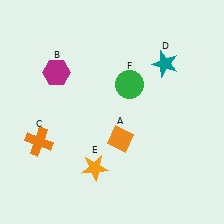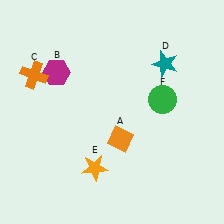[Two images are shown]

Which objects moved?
The objects that moved are: the orange cross (C), the green circle (F).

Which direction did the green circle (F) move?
The green circle (F) moved right.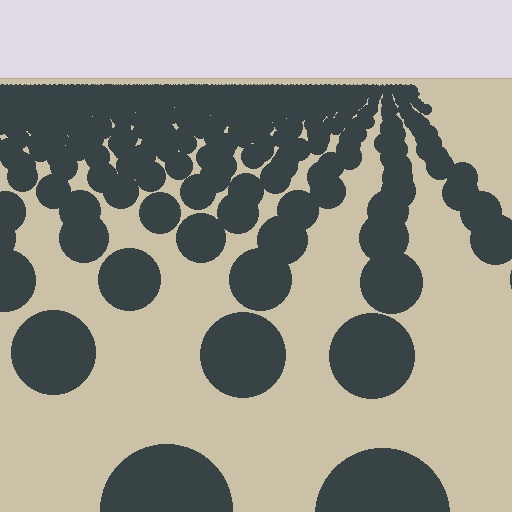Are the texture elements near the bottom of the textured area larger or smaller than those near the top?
Larger. Near the bottom, elements are closer to the viewer and appear at a bigger on-screen size.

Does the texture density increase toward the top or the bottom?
Density increases toward the top.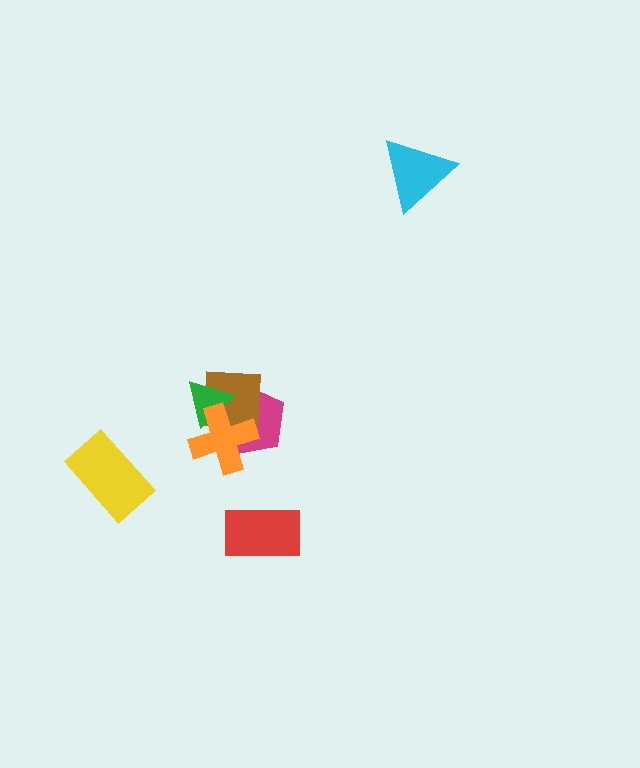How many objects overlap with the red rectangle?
0 objects overlap with the red rectangle.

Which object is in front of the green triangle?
The orange cross is in front of the green triangle.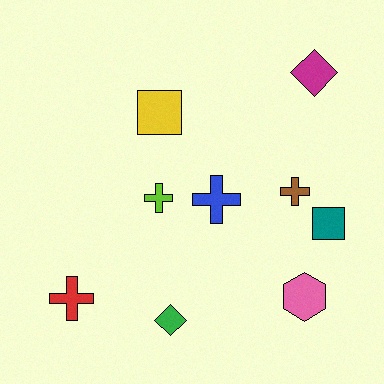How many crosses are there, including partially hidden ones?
There are 4 crosses.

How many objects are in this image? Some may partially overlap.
There are 9 objects.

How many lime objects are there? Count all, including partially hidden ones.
There is 1 lime object.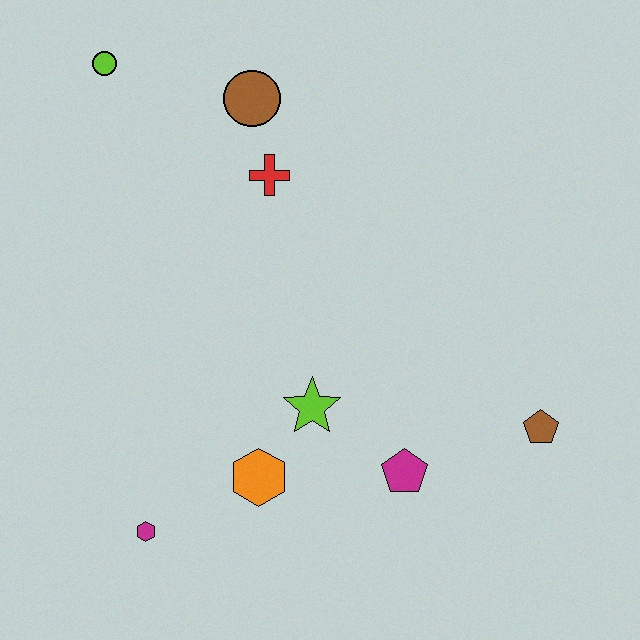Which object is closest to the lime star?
The orange hexagon is closest to the lime star.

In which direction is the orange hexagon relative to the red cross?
The orange hexagon is below the red cross.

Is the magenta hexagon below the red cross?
Yes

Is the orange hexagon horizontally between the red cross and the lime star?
No